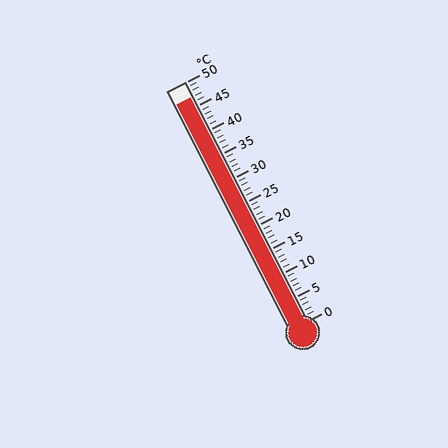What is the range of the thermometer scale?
The thermometer scale ranges from 0°C to 50°C.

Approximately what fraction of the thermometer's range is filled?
The thermometer is filled to approximately 95% of its range.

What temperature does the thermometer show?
The thermometer shows approximately 47°C.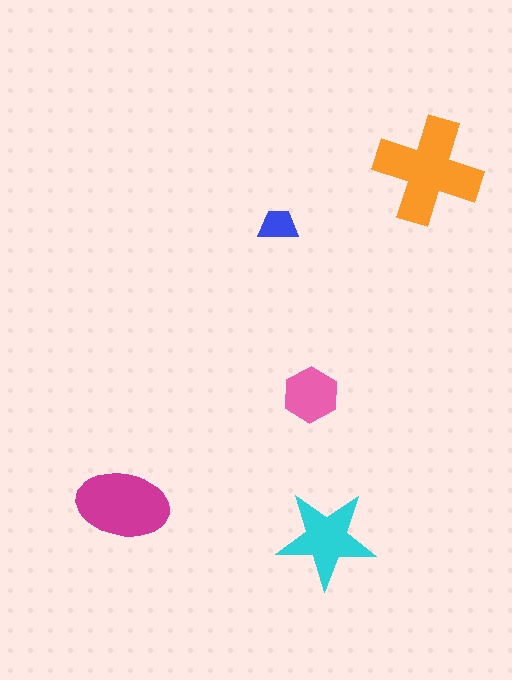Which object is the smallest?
The blue trapezoid.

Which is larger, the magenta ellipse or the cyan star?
The magenta ellipse.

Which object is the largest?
The orange cross.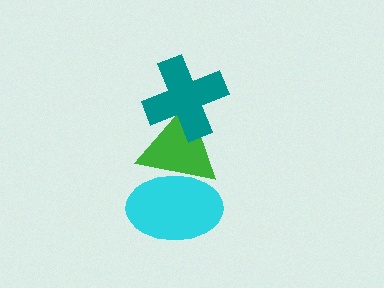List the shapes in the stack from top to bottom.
From top to bottom: the teal cross, the green triangle, the cyan ellipse.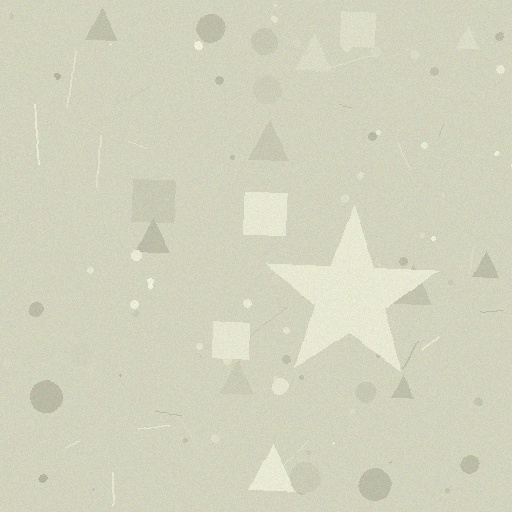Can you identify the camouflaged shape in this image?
The camouflaged shape is a star.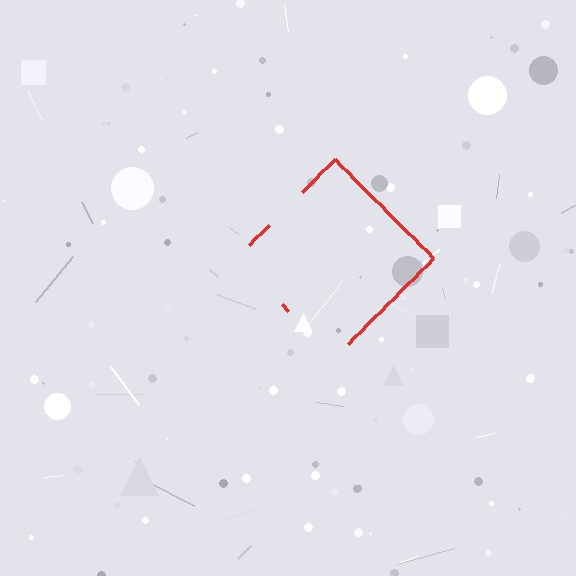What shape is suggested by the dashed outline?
The dashed outline suggests a diamond.